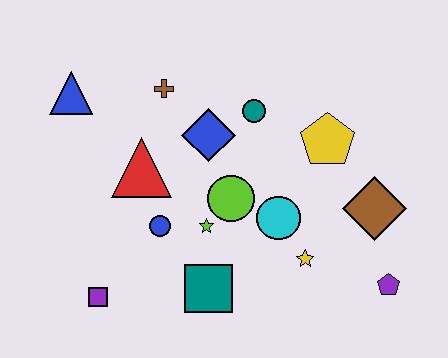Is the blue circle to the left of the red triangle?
No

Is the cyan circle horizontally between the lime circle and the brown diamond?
Yes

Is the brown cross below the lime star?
No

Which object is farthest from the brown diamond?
The blue triangle is farthest from the brown diamond.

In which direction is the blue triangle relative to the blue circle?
The blue triangle is above the blue circle.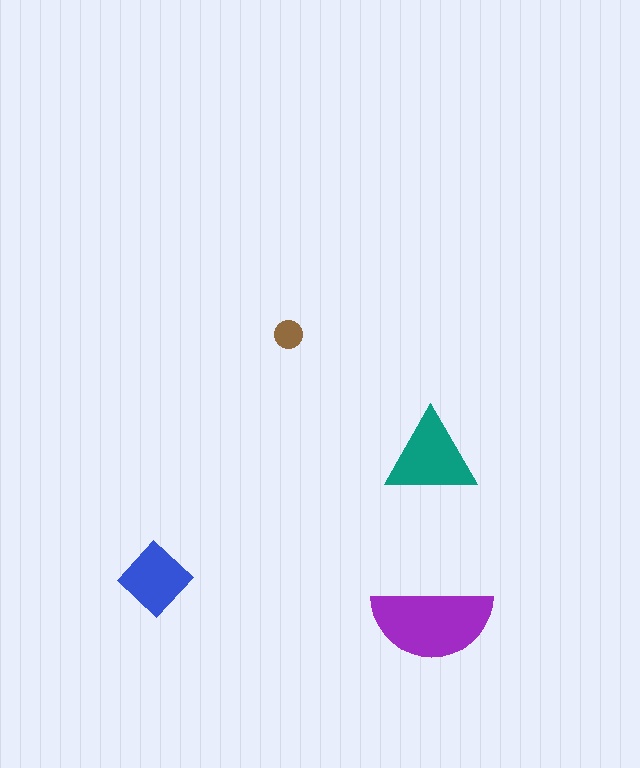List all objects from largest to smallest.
The purple semicircle, the teal triangle, the blue diamond, the brown circle.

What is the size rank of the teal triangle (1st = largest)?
2nd.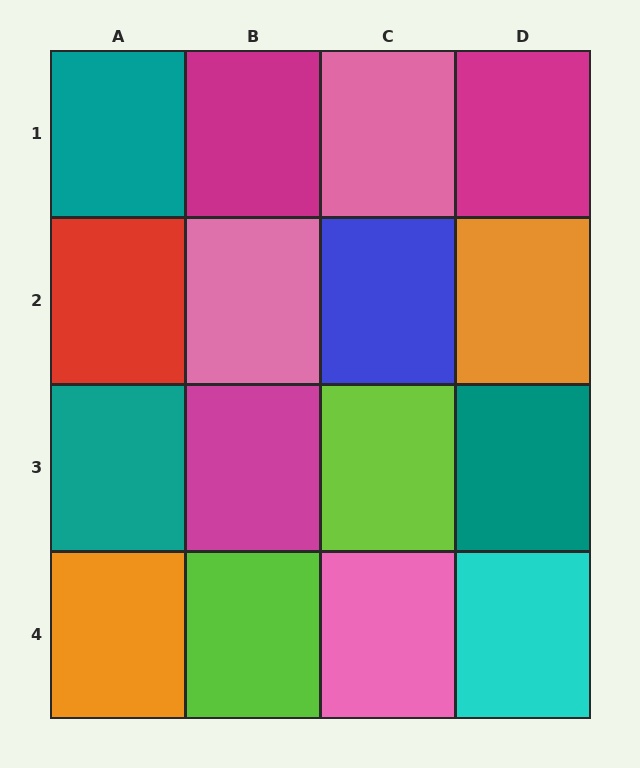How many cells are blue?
1 cell is blue.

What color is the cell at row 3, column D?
Teal.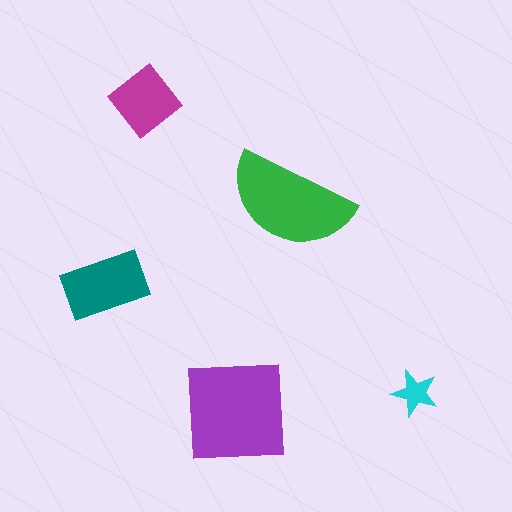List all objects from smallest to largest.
The cyan star, the magenta diamond, the teal rectangle, the green semicircle, the purple square.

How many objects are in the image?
There are 5 objects in the image.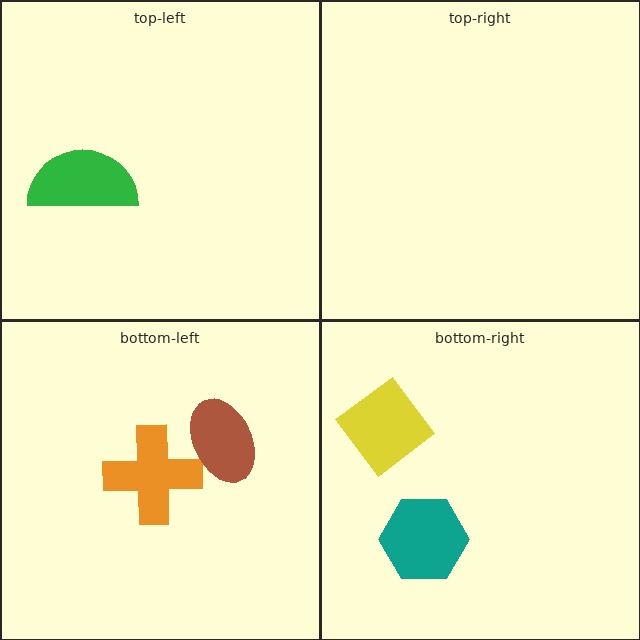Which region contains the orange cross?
The bottom-left region.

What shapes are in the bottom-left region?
The orange cross, the brown ellipse.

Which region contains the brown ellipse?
The bottom-left region.